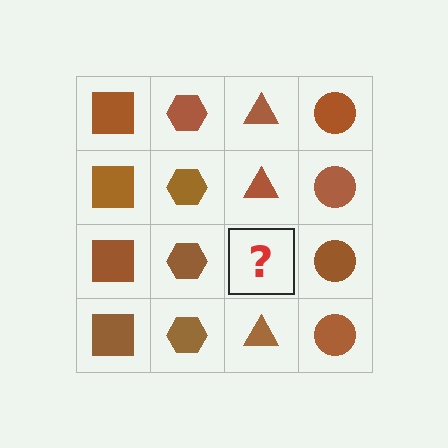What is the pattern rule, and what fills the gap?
The rule is that each column has a consistent shape. The gap should be filled with a brown triangle.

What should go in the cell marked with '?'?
The missing cell should contain a brown triangle.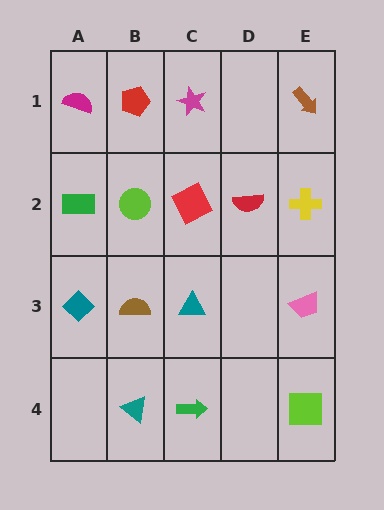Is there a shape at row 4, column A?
No, that cell is empty.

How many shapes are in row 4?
3 shapes.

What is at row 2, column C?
A red square.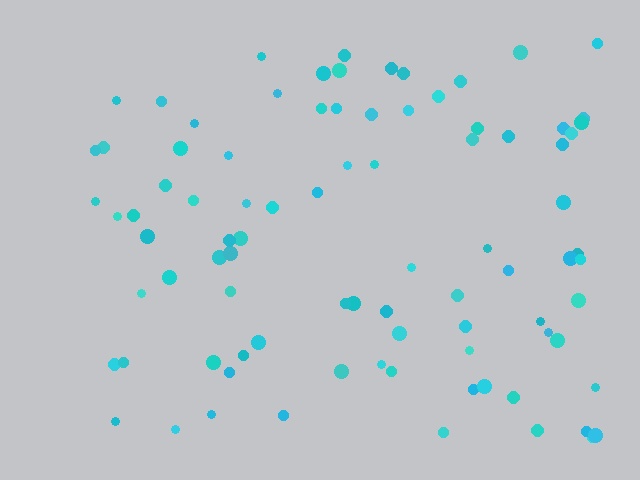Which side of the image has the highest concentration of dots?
The right.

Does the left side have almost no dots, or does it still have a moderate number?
Still a moderate number, just noticeably fewer than the right.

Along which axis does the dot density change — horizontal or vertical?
Horizontal.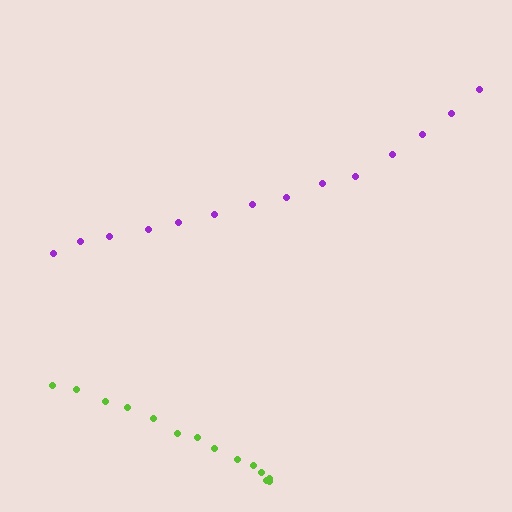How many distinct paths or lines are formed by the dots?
There are 2 distinct paths.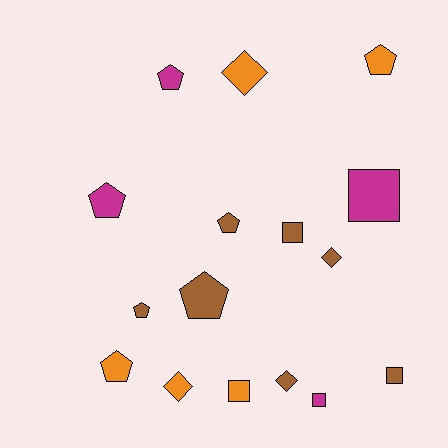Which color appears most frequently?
Brown, with 7 objects.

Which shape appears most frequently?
Pentagon, with 7 objects.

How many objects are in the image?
There are 16 objects.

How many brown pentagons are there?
There are 3 brown pentagons.